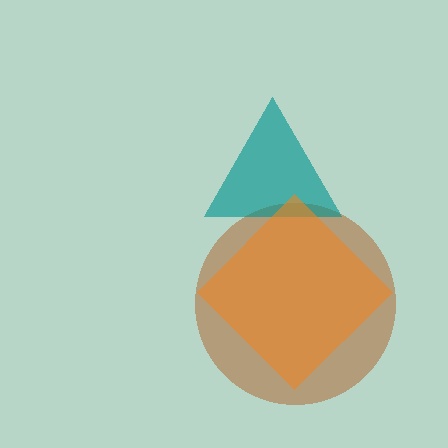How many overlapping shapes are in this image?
There are 3 overlapping shapes in the image.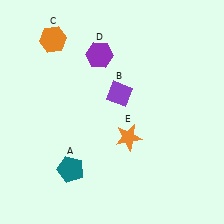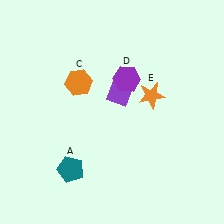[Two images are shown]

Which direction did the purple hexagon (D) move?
The purple hexagon (D) moved right.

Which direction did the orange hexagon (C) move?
The orange hexagon (C) moved down.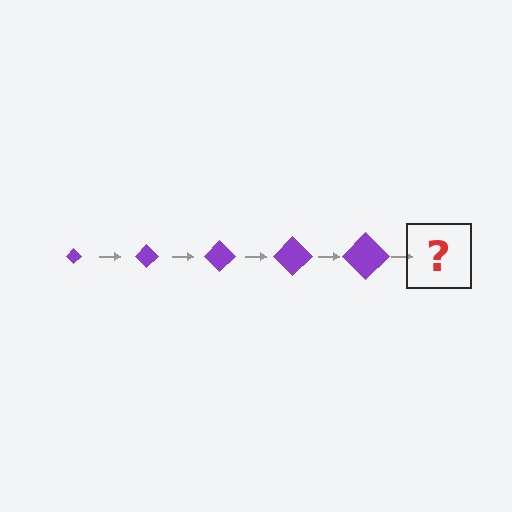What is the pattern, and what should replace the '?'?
The pattern is that the diamond gets progressively larger each step. The '?' should be a purple diamond, larger than the previous one.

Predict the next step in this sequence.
The next step is a purple diamond, larger than the previous one.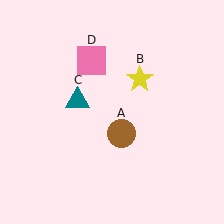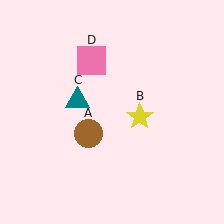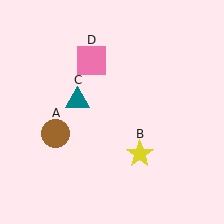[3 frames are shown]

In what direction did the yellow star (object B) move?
The yellow star (object B) moved down.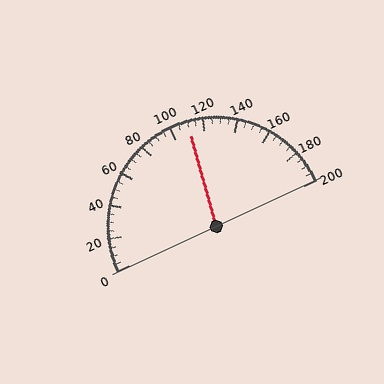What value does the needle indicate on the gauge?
The needle indicates approximately 110.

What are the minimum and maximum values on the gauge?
The gauge ranges from 0 to 200.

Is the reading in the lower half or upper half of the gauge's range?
The reading is in the upper half of the range (0 to 200).